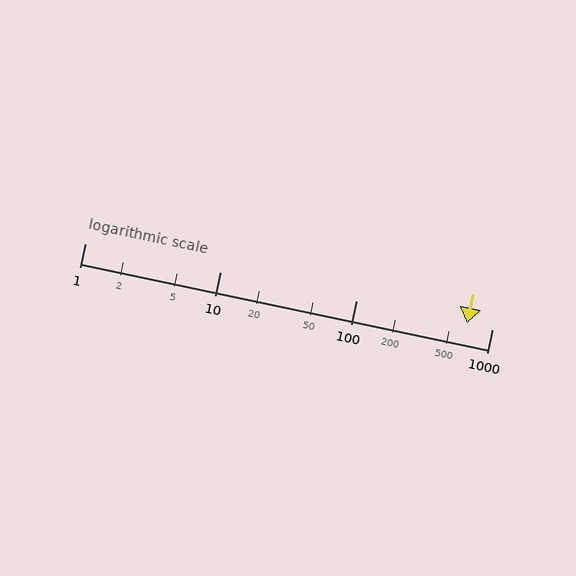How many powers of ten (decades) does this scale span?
The scale spans 3 decades, from 1 to 1000.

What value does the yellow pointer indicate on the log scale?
The pointer indicates approximately 650.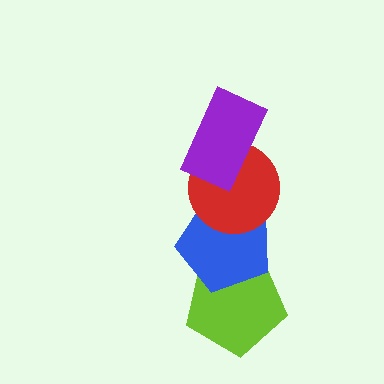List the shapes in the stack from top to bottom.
From top to bottom: the purple rectangle, the red circle, the blue pentagon, the lime pentagon.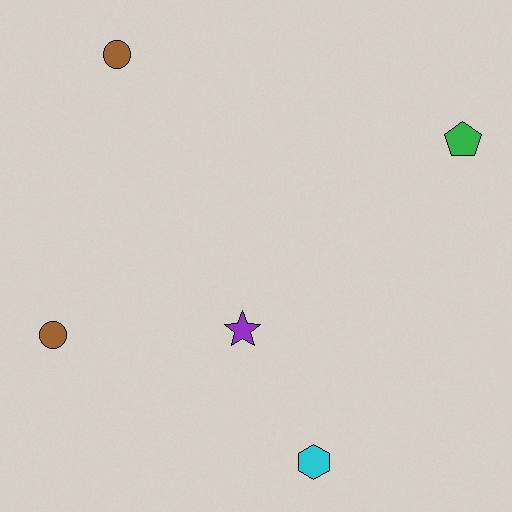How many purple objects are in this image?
There is 1 purple object.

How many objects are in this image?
There are 5 objects.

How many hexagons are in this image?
There is 1 hexagon.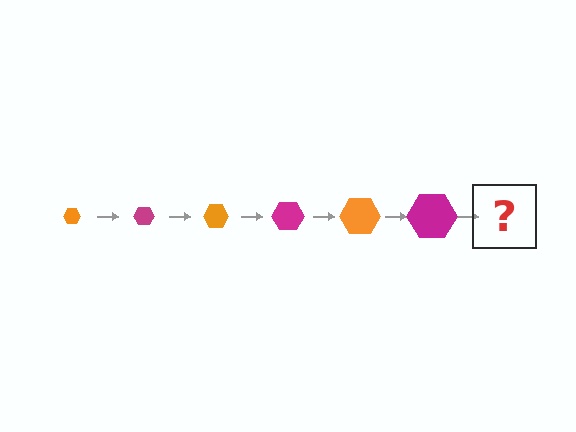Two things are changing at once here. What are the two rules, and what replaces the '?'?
The two rules are that the hexagon grows larger each step and the color cycles through orange and magenta. The '?' should be an orange hexagon, larger than the previous one.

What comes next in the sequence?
The next element should be an orange hexagon, larger than the previous one.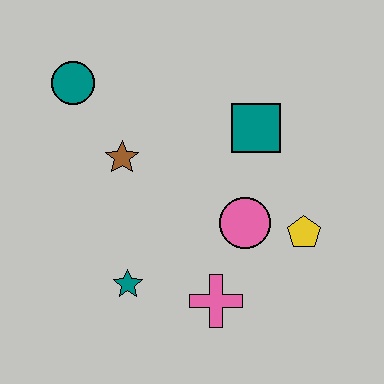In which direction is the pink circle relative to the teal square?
The pink circle is below the teal square.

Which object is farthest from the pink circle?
The teal circle is farthest from the pink circle.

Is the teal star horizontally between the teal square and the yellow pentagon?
No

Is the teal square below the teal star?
No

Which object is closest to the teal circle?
The brown star is closest to the teal circle.